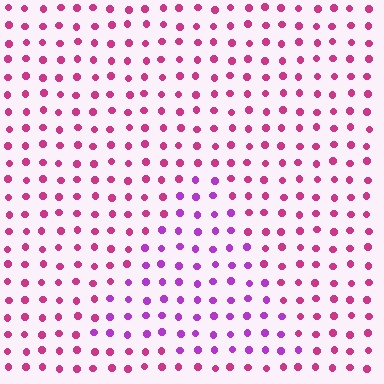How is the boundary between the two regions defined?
The boundary is defined purely by a slight shift in hue (about 37 degrees). Spacing, size, and orientation are identical on both sides.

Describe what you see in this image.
The image is filled with small magenta elements in a uniform arrangement. A triangle-shaped region is visible where the elements are tinted to a slightly different hue, forming a subtle color boundary.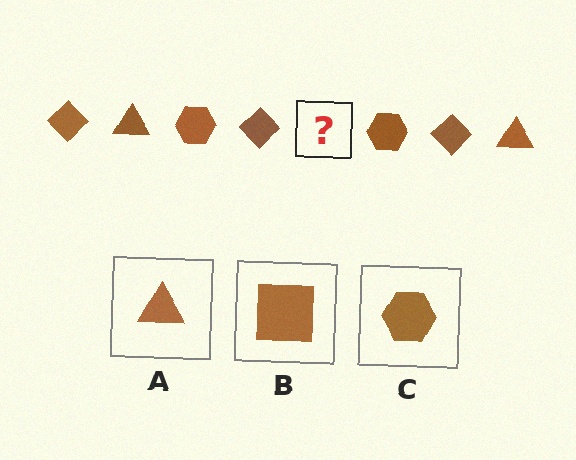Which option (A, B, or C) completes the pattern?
A.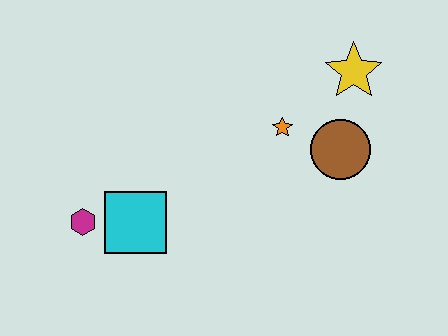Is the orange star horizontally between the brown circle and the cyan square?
Yes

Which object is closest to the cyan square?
The magenta hexagon is closest to the cyan square.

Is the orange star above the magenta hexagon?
Yes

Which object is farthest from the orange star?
The magenta hexagon is farthest from the orange star.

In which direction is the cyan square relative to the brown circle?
The cyan square is to the left of the brown circle.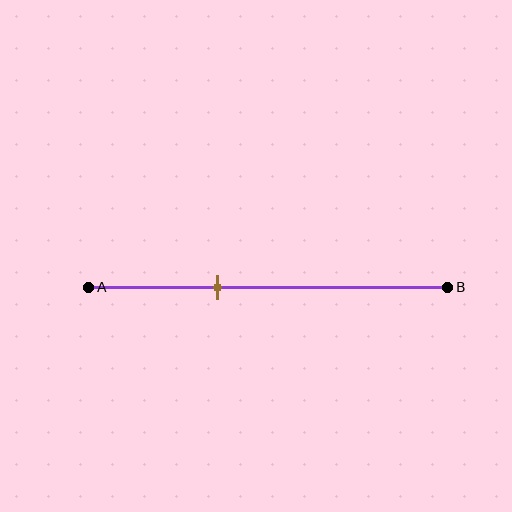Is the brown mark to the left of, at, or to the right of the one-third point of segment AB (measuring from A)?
The brown mark is approximately at the one-third point of segment AB.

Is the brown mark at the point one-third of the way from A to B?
Yes, the mark is approximately at the one-third point.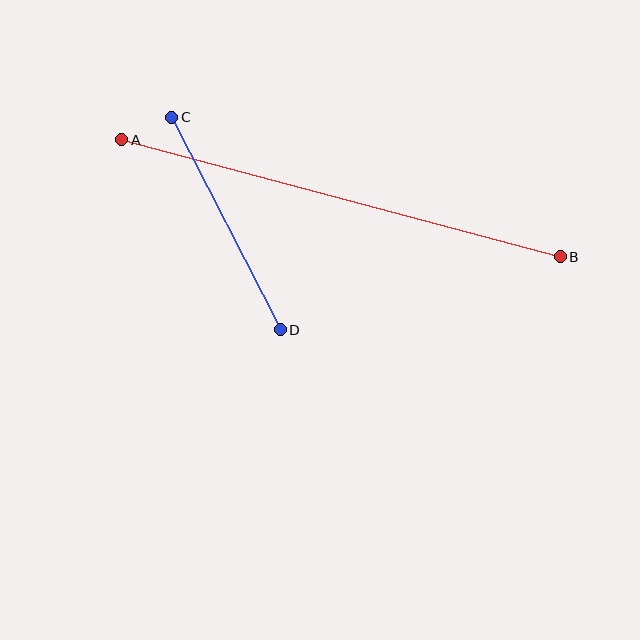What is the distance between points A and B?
The distance is approximately 454 pixels.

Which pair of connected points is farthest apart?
Points A and B are farthest apart.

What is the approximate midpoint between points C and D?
The midpoint is at approximately (226, 224) pixels.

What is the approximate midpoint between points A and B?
The midpoint is at approximately (341, 198) pixels.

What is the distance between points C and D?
The distance is approximately 239 pixels.